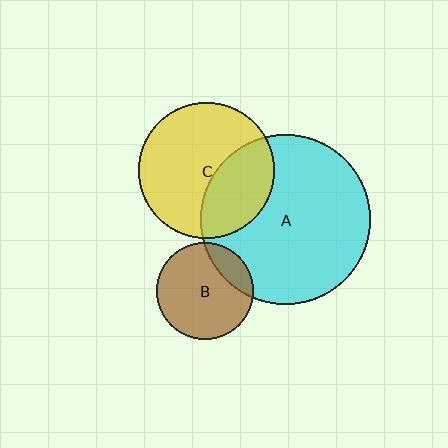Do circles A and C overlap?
Yes.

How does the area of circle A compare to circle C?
Approximately 1.6 times.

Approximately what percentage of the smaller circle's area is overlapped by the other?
Approximately 35%.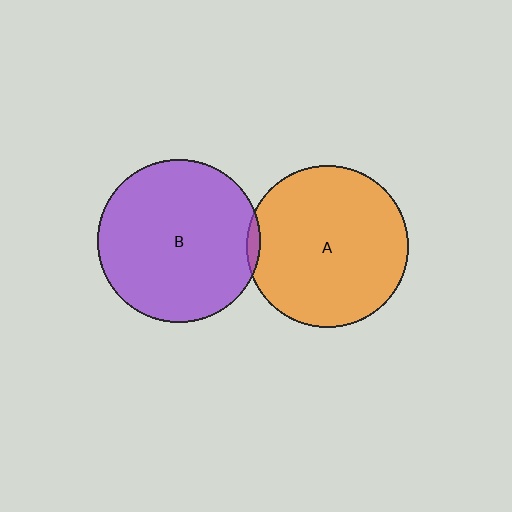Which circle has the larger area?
Circle B (purple).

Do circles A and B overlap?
Yes.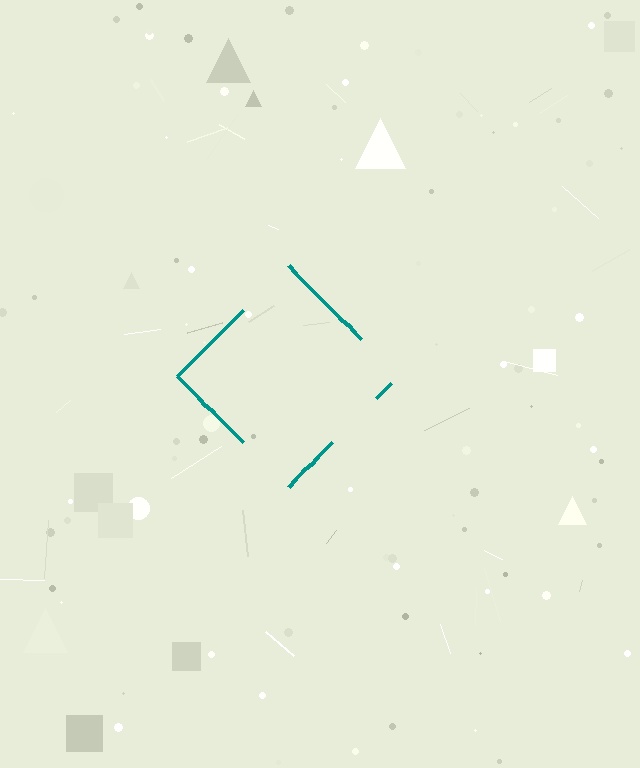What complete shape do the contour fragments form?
The contour fragments form a diamond.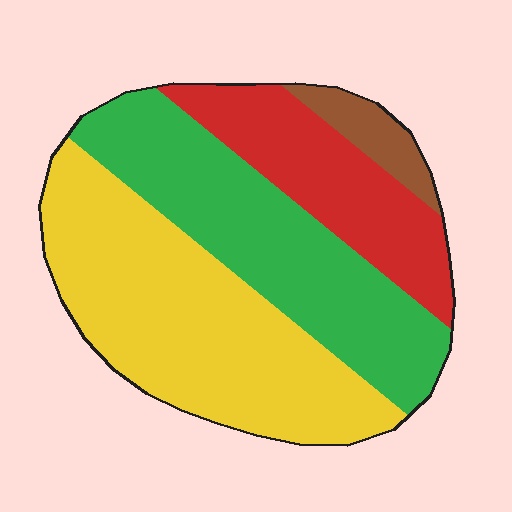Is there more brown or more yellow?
Yellow.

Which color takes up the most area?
Yellow, at roughly 40%.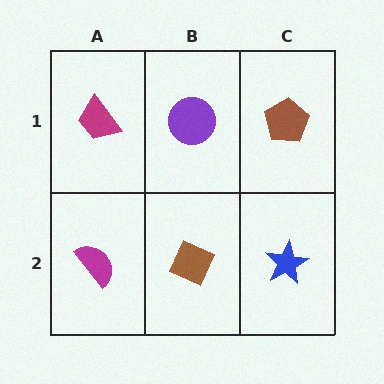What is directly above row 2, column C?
A brown pentagon.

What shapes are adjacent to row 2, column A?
A magenta trapezoid (row 1, column A), a brown diamond (row 2, column B).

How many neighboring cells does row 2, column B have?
3.